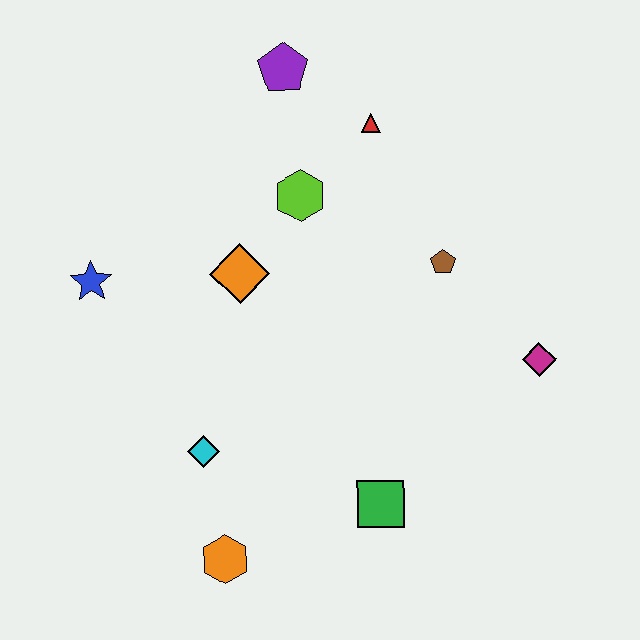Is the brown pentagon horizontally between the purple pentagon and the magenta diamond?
Yes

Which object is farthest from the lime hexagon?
The orange hexagon is farthest from the lime hexagon.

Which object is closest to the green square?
The orange hexagon is closest to the green square.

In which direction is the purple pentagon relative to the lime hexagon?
The purple pentagon is above the lime hexagon.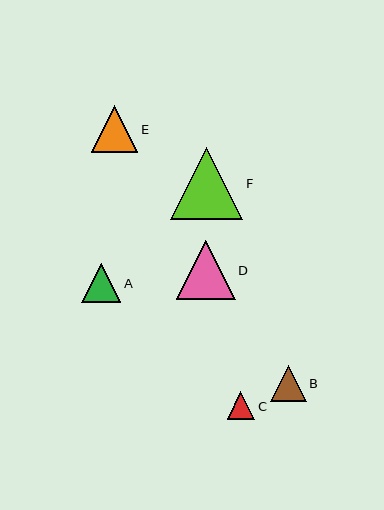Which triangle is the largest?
Triangle F is the largest with a size of approximately 72 pixels.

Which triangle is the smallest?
Triangle C is the smallest with a size of approximately 27 pixels.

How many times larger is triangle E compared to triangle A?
Triangle E is approximately 1.2 times the size of triangle A.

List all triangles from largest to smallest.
From largest to smallest: F, D, E, A, B, C.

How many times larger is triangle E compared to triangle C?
Triangle E is approximately 1.7 times the size of triangle C.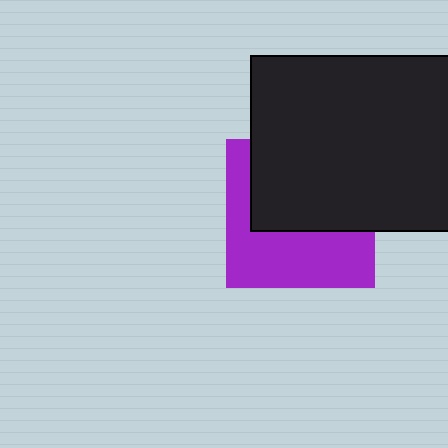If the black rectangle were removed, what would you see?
You would see the complete purple square.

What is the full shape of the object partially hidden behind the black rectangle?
The partially hidden object is a purple square.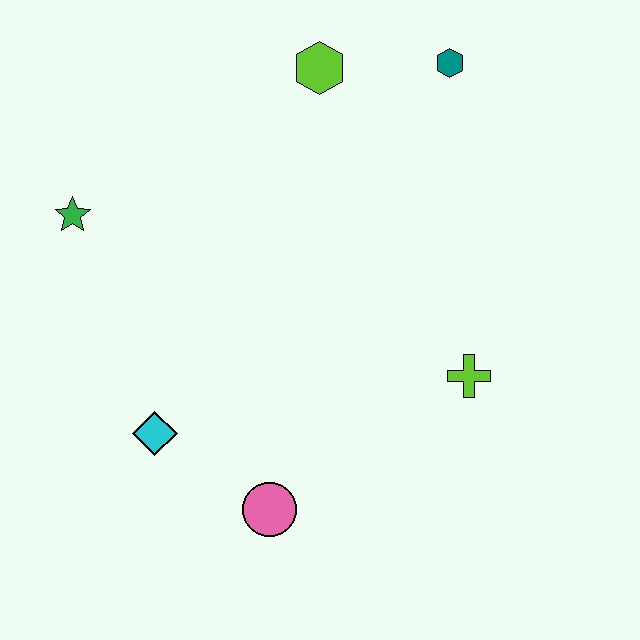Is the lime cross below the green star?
Yes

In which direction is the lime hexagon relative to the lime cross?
The lime hexagon is above the lime cross.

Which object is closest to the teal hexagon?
The lime hexagon is closest to the teal hexagon.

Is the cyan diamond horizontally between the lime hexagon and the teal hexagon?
No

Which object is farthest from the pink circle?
The teal hexagon is farthest from the pink circle.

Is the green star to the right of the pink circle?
No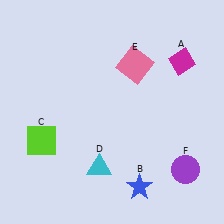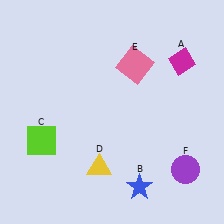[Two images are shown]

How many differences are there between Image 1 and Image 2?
There is 1 difference between the two images.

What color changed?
The triangle (D) changed from cyan in Image 1 to yellow in Image 2.